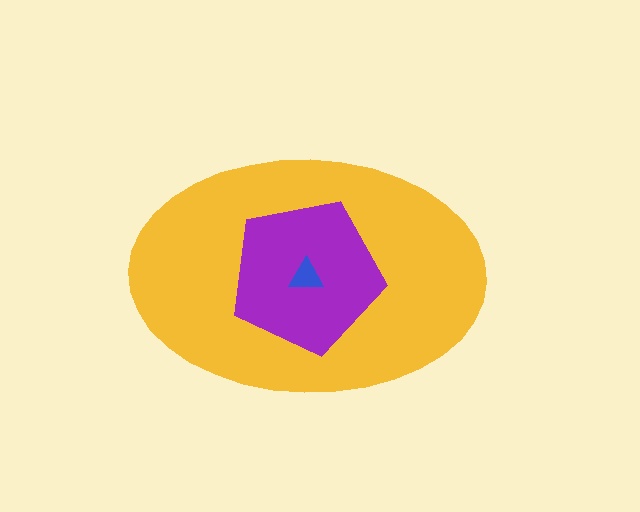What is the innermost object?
The blue triangle.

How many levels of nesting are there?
3.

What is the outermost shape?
The yellow ellipse.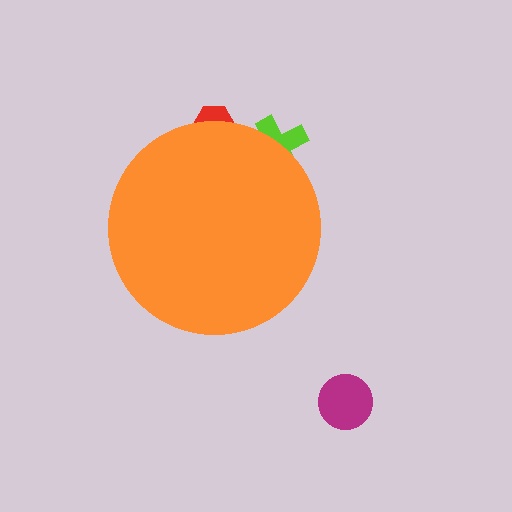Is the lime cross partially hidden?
Yes, the lime cross is partially hidden behind the orange circle.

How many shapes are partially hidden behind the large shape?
2 shapes are partially hidden.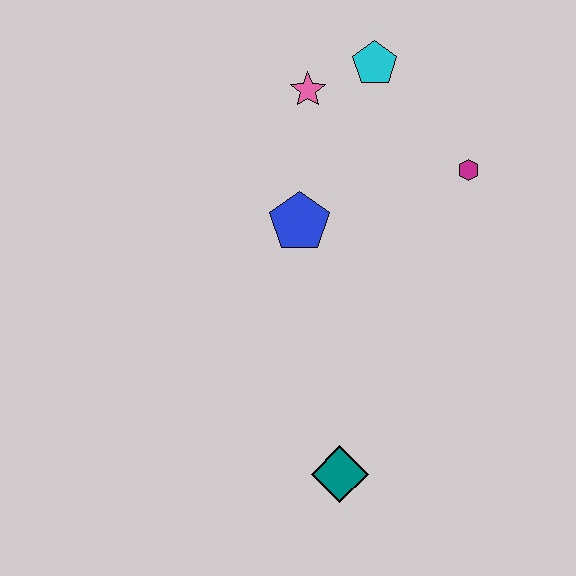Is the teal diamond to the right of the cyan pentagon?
No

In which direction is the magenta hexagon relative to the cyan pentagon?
The magenta hexagon is below the cyan pentagon.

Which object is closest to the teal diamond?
The blue pentagon is closest to the teal diamond.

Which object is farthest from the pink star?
The teal diamond is farthest from the pink star.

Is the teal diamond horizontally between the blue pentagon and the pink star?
No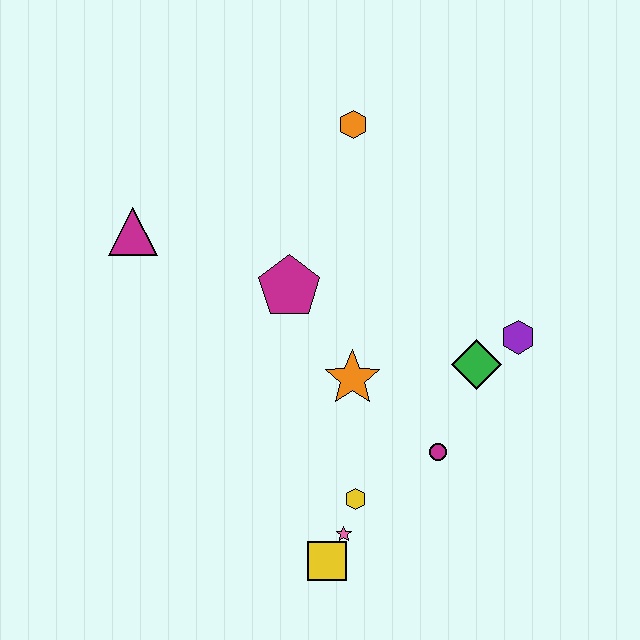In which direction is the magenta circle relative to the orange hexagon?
The magenta circle is below the orange hexagon.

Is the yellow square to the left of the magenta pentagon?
No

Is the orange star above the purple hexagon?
No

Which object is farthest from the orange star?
The magenta triangle is farthest from the orange star.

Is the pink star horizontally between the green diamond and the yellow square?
Yes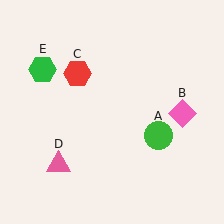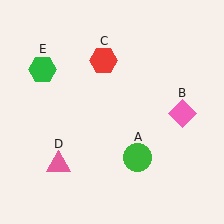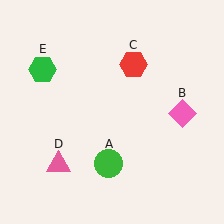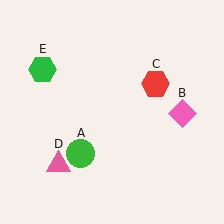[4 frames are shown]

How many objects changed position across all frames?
2 objects changed position: green circle (object A), red hexagon (object C).